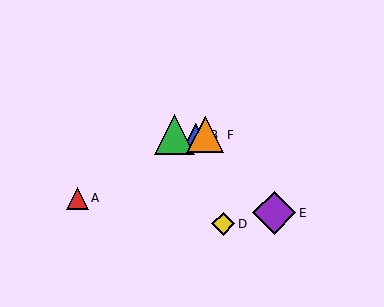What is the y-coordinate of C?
Object C is at y≈135.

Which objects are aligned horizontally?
Objects B, C, F are aligned horizontally.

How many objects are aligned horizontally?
3 objects (B, C, F) are aligned horizontally.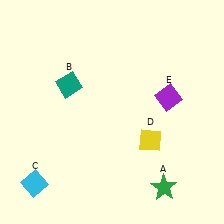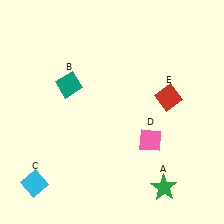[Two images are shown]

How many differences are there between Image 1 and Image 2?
There are 2 differences between the two images.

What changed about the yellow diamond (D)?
In Image 1, D is yellow. In Image 2, it changed to pink.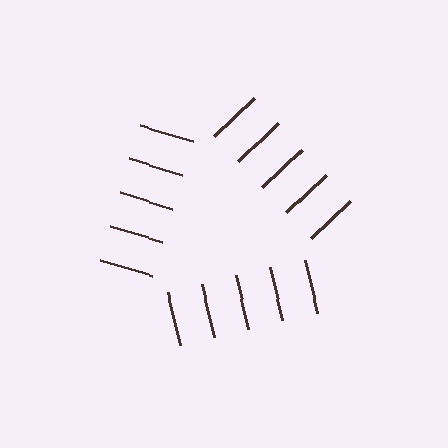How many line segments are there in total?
15 — 5 along each of the 3 edges.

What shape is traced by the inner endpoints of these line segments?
An illusory triangle — the line segments terminate on its edges but no continuous stroke is drawn.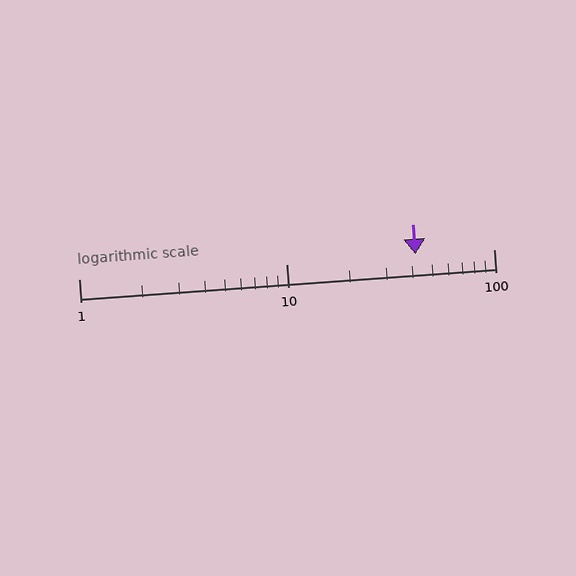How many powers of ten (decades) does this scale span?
The scale spans 2 decades, from 1 to 100.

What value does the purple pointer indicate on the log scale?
The pointer indicates approximately 42.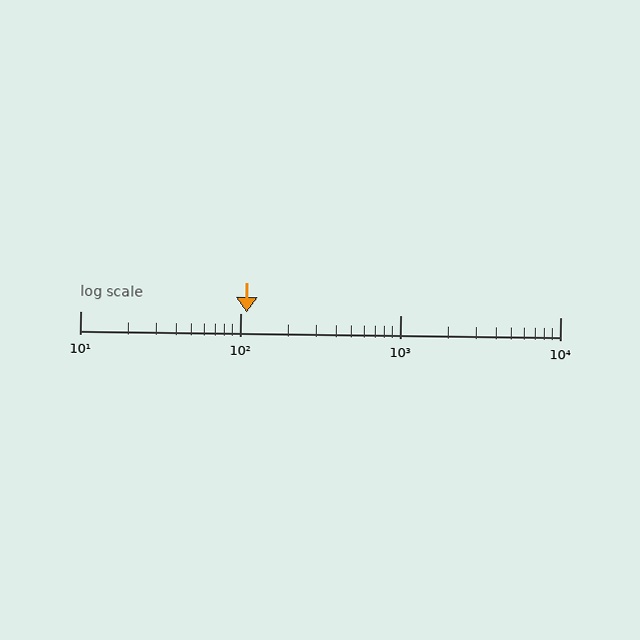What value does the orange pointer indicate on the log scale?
The pointer indicates approximately 110.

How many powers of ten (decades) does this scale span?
The scale spans 3 decades, from 10 to 10000.